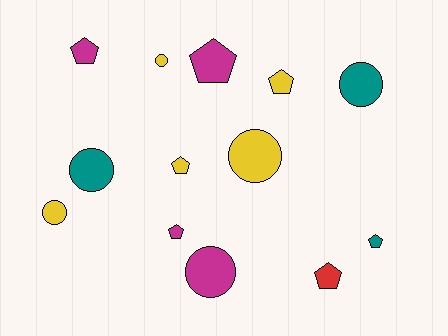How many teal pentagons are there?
There is 1 teal pentagon.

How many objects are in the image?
There are 13 objects.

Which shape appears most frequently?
Pentagon, with 7 objects.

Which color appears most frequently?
Yellow, with 5 objects.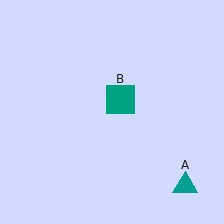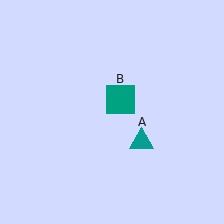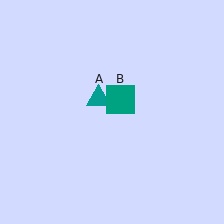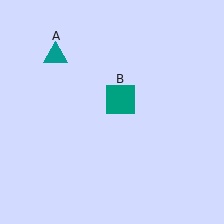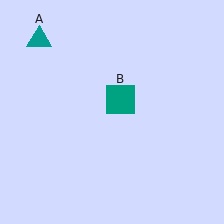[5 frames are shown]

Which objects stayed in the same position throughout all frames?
Teal square (object B) remained stationary.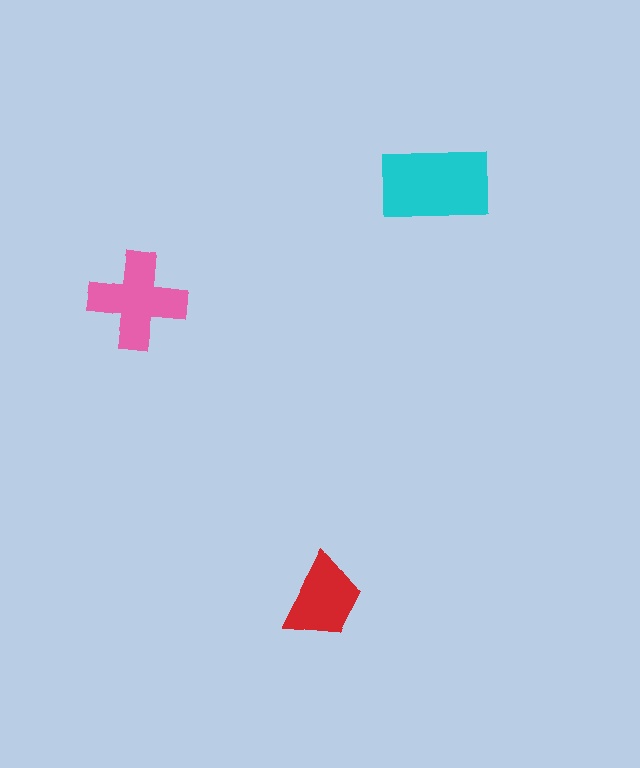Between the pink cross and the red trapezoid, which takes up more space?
The pink cross.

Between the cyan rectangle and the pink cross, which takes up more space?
The cyan rectangle.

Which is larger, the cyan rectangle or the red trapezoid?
The cyan rectangle.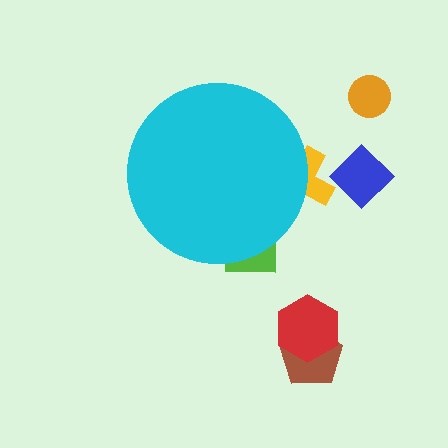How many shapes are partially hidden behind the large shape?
2 shapes are partially hidden.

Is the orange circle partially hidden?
No, the orange circle is fully visible.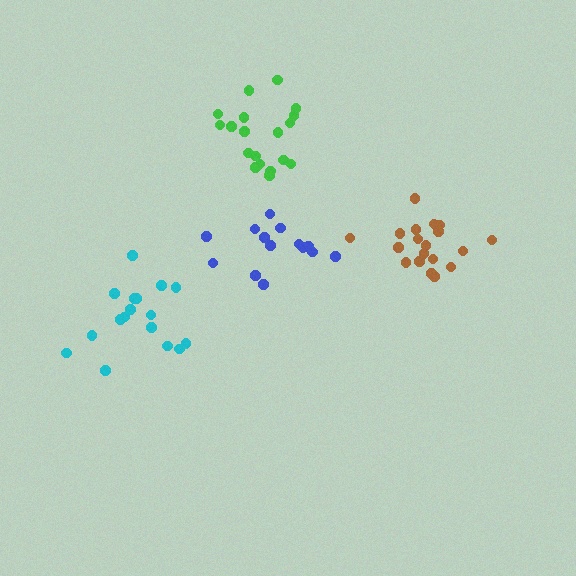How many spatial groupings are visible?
There are 4 spatial groupings.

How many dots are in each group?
Group 1: 19 dots, Group 2: 17 dots, Group 3: 14 dots, Group 4: 19 dots (69 total).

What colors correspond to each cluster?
The clusters are colored: brown, cyan, blue, green.